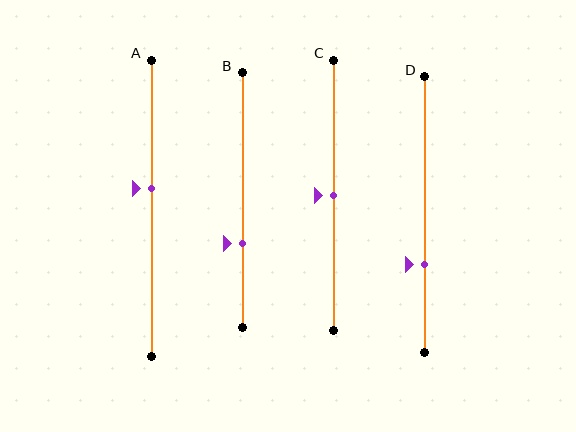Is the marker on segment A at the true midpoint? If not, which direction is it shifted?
No, the marker on segment A is shifted upward by about 7% of the segment length.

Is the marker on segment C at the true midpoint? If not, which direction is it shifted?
Yes, the marker on segment C is at the true midpoint.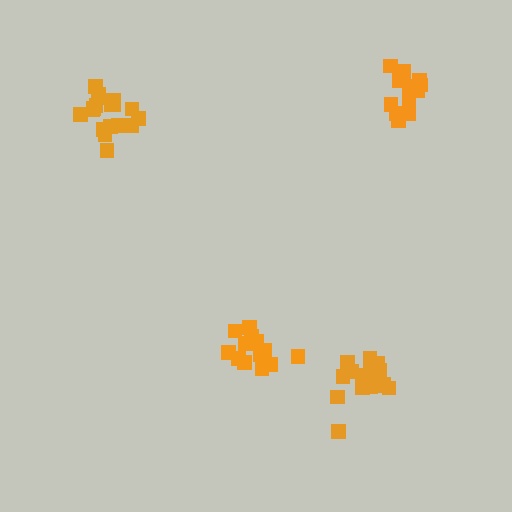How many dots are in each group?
Group 1: 14 dots, Group 2: 14 dots, Group 3: 18 dots, Group 4: 18 dots (64 total).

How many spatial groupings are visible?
There are 4 spatial groupings.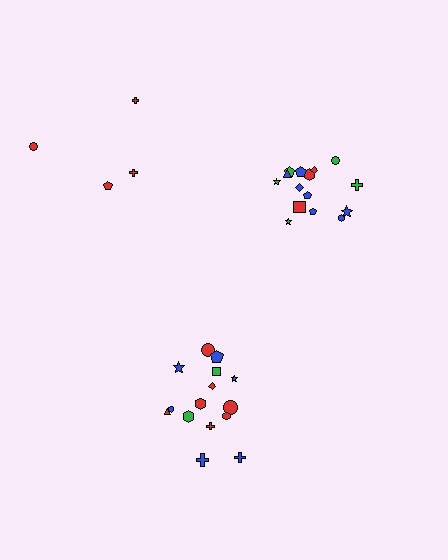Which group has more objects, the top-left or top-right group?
The top-right group.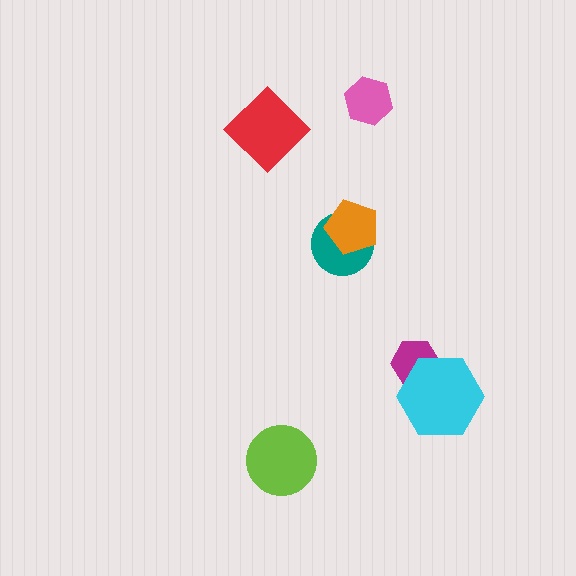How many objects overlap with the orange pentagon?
1 object overlaps with the orange pentagon.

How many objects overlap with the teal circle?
1 object overlaps with the teal circle.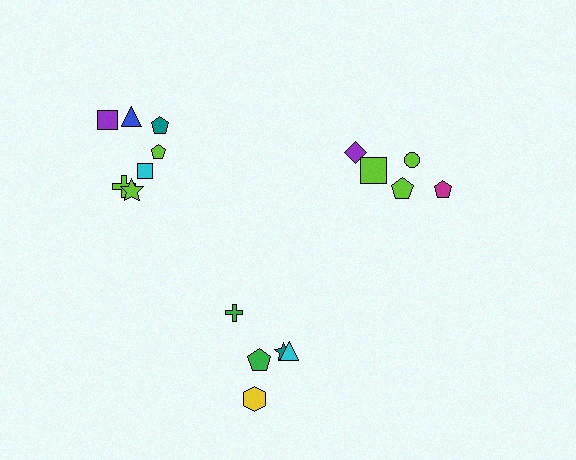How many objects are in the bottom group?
There are 5 objects.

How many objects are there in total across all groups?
There are 17 objects.